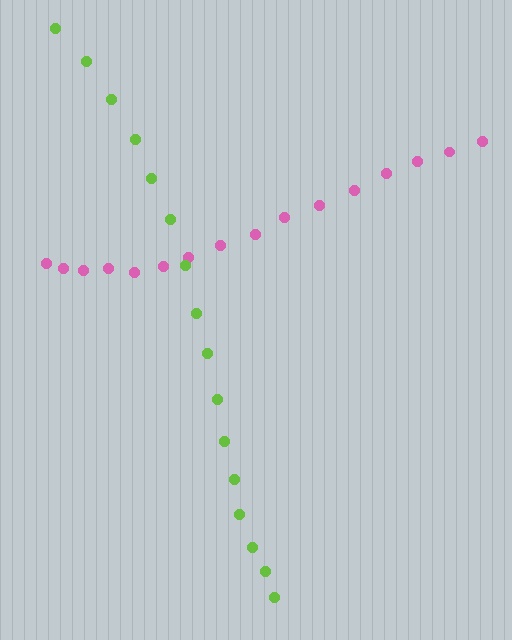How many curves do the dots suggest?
There are 2 distinct paths.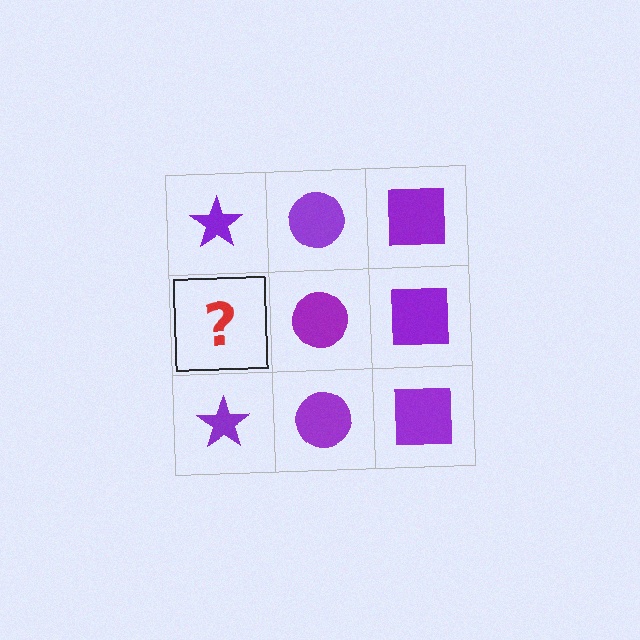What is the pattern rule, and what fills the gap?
The rule is that each column has a consistent shape. The gap should be filled with a purple star.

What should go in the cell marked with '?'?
The missing cell should contain a purple star.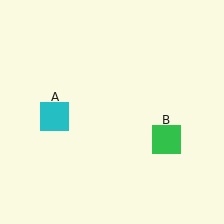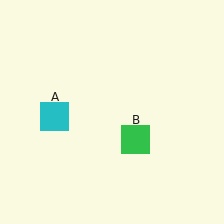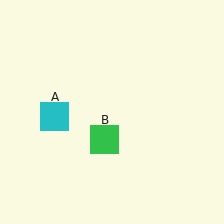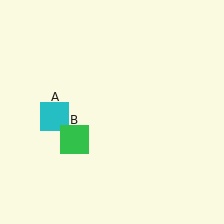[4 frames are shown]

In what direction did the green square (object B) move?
The green square (object B) moved left.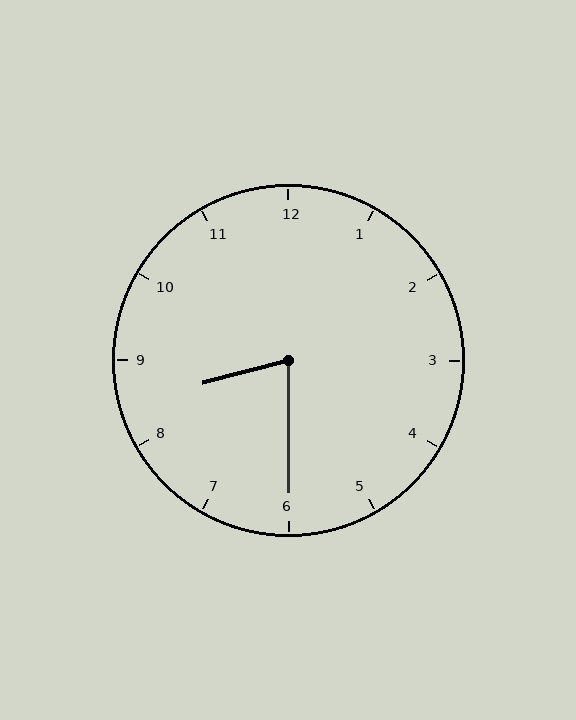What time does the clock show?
8:30.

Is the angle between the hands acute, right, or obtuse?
It is acute.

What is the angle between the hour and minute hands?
Approximately 75 degrees.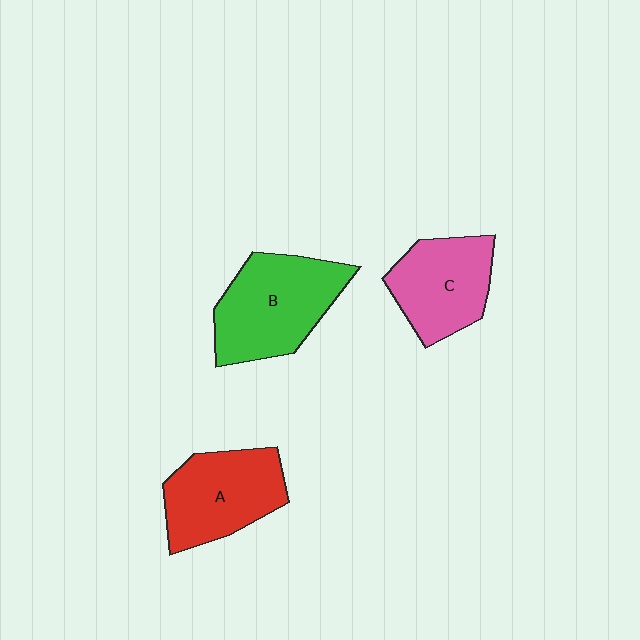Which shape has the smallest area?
Shape C (pink).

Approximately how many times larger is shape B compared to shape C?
Approximately 1.3 times.